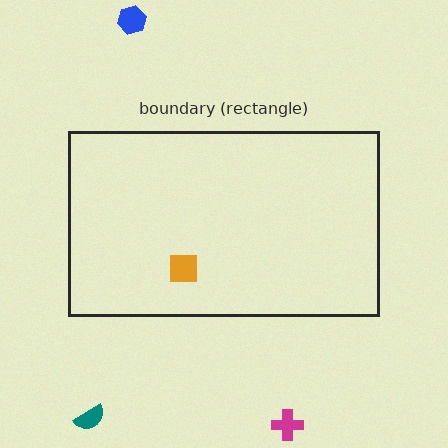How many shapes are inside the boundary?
1 inside, 3 outside.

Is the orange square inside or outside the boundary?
Inside.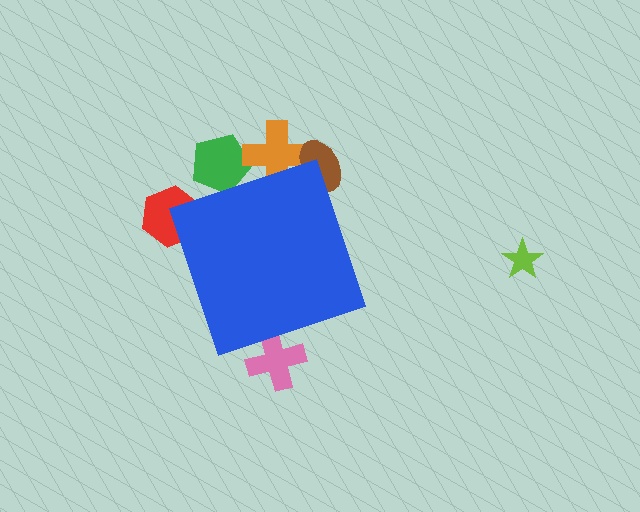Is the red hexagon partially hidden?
Yes, the red hexagon is partially hidden behind the blue diamond.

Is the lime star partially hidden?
No, the lime star is fully visible.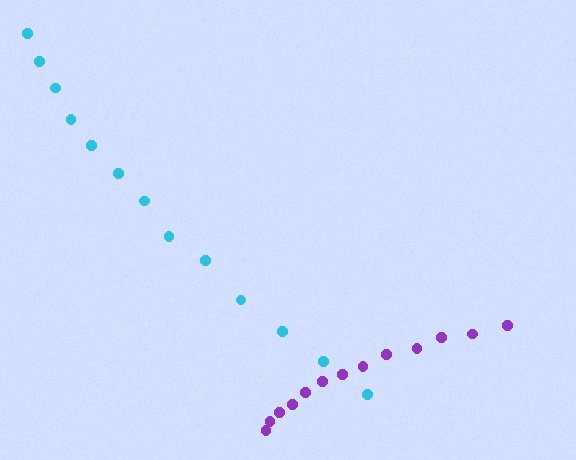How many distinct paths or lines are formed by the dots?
There are 2 distinct paths.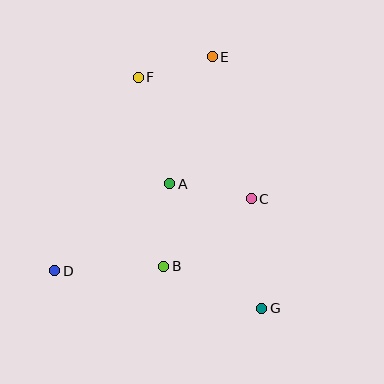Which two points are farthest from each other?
Points D and E are farthest from each other.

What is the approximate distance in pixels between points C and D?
The distance between C and D is approximately 209 pixels.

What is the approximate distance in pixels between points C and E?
The distance between C and E is approximately 148 pixels.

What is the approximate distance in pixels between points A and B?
The distance between A and B is approximately 83 pixels.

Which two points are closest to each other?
Points E and F are closest to each other.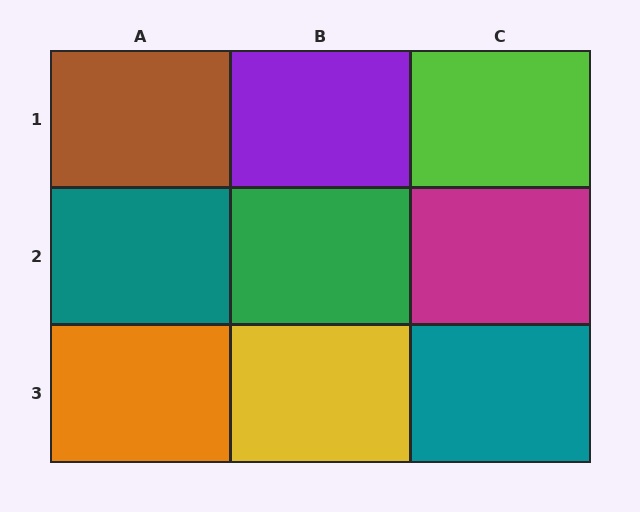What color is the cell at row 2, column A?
Teal.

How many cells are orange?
1 cell is orange.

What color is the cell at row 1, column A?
Brown.